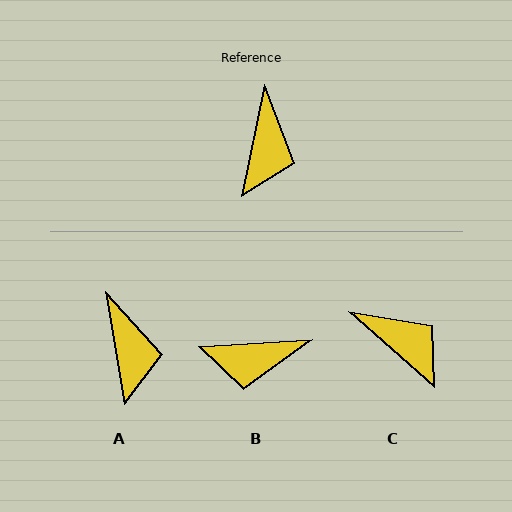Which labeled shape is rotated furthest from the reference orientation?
B, about 75 degrees away.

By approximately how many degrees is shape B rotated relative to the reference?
Approximately 75 degrees clockwise.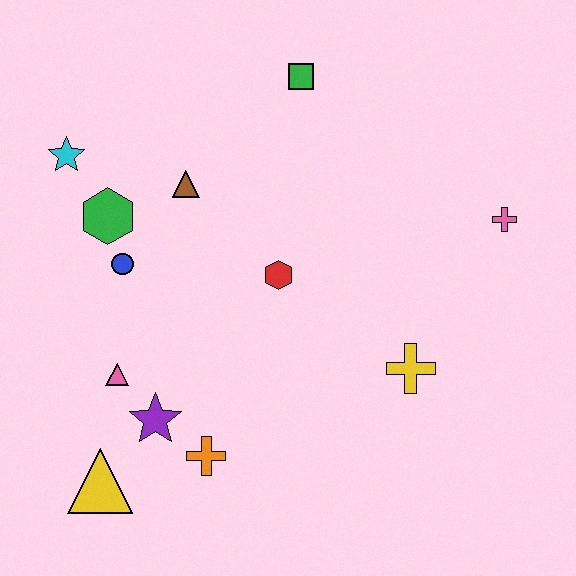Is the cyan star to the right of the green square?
No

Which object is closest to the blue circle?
The green hexagon is closest to the blue circle.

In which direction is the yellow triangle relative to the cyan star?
The yellow triangle is below the cyan star.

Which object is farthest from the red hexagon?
The yellow triangle is farthest from the red hexagon.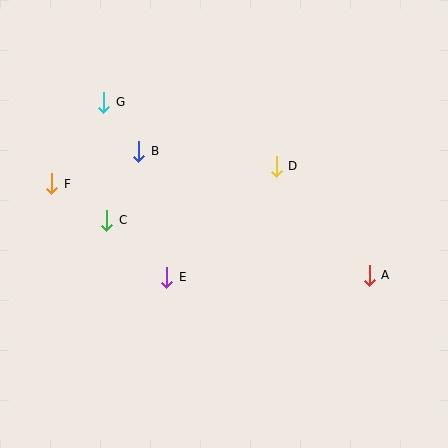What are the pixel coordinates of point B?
Point B is at (139, 151).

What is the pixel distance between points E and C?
The distance between E and C is 83 pixels.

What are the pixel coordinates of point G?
Point G is at (104, 102).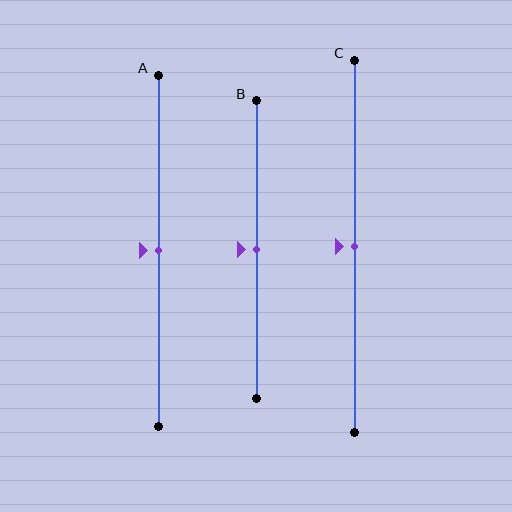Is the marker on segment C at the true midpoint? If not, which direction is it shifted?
Yes, the marker on segment C is at the true midpoint.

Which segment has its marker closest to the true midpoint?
Segment A has its marker closest to the true midpoint.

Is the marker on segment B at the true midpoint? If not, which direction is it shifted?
Yes, the marker on segment B is at the true midpoint.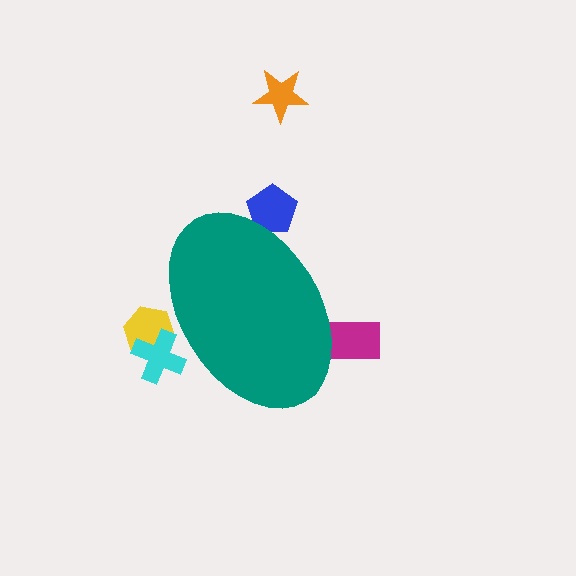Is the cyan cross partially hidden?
Yes, the cyan cross is partially hidden behind the teal ellipse.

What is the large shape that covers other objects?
A teal ellipse.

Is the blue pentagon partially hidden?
Yes, the blue pentagon is partially hidden behind the teal ellipse.